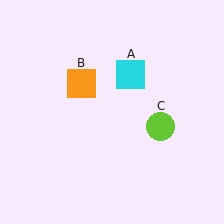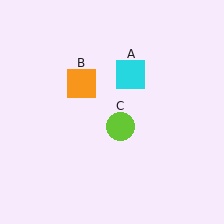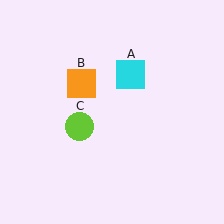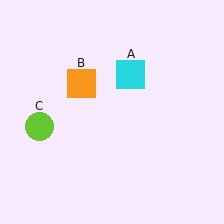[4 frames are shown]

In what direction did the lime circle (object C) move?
The lime circle (object C) moved left.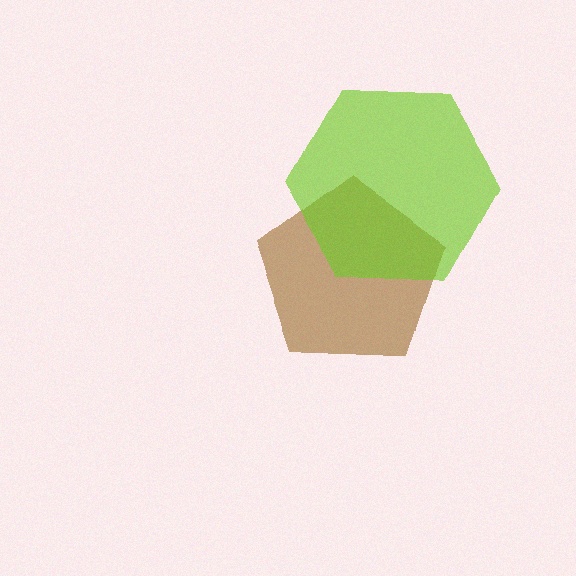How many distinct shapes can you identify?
There are 2 distinct shapes: a brown pentagon, a lime hexagon.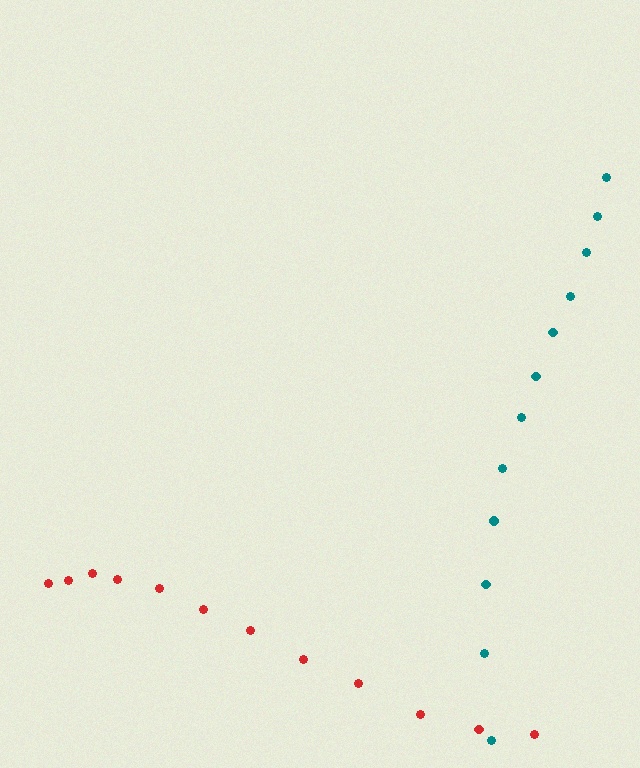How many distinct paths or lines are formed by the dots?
There are 2 distinct paths.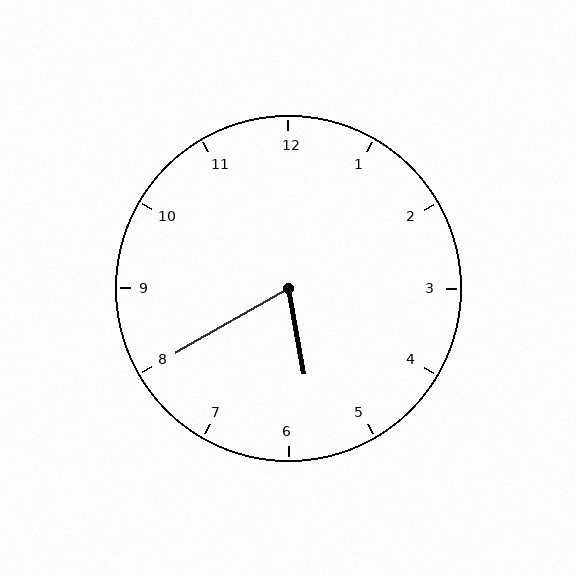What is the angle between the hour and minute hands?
Approximately 70 degrees.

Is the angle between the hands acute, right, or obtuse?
It is acute.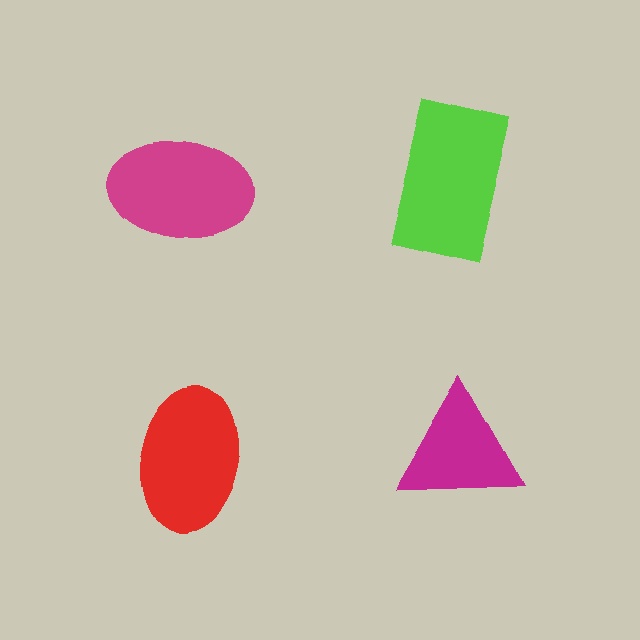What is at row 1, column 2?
A lime rectangle.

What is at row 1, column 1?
A magenta ellipse.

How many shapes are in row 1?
2 shapes.